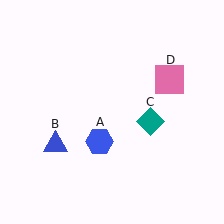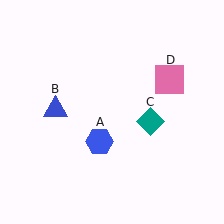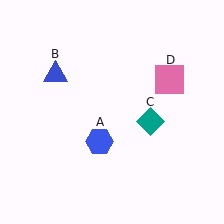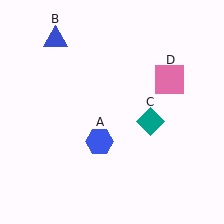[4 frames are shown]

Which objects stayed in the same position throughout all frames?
Blue hexagon (object A) and teal diamond (object C) and pink square (object D) remained stationary.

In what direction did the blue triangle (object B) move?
The blue triangle (object B) moved up.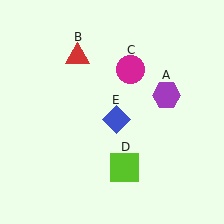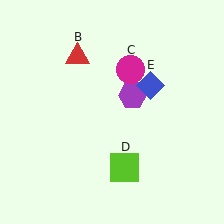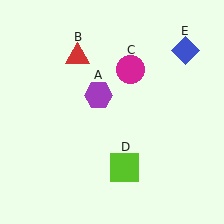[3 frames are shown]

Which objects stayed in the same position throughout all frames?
Red triangle (object B) and magenta circle (object C) and lime square (object D) remained stationary.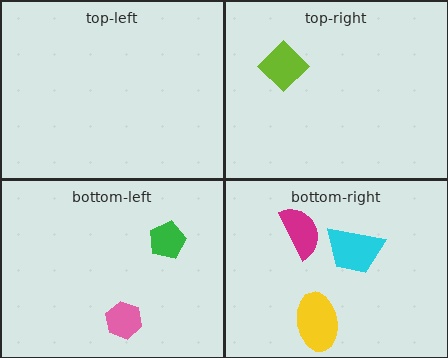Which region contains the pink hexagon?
The bottom-left region.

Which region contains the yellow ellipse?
The bottom-right region.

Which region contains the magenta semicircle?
The bottom-right region.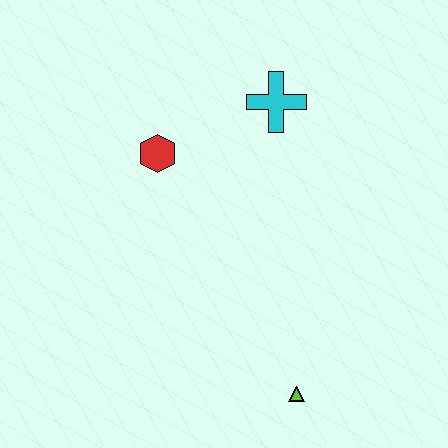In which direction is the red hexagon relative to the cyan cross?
The red hexagon is to the left of the cyan cross.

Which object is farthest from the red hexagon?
The lime triangle is farthest from the red hexagon.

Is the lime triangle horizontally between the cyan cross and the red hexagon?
No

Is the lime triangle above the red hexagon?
No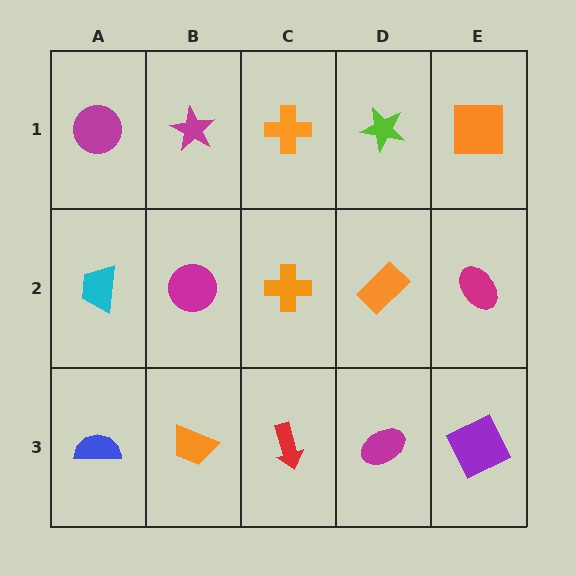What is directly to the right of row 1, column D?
An orange square.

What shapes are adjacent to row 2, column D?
A lime star (row 1, column D), a magenta ellipse (row 3, column D), an orange cross (row 2, column C), a magenta ellipse (row 2, column E).